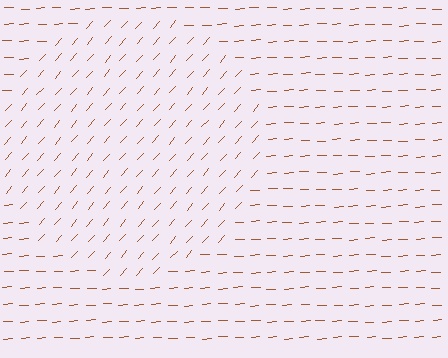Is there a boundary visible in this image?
Yes, there is a texture boundary formed by a change in line orientation.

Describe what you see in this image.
The image is filled with small brown line segments. A circle region in the image has lines oriented differently from the surrounding lines, creating a visible texture boundary.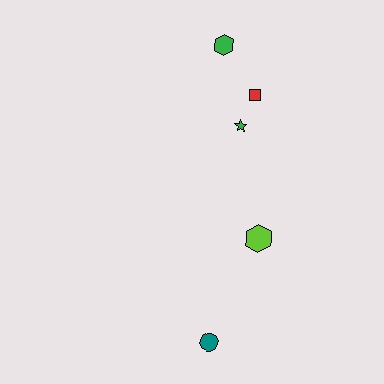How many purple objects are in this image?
There are no purple objects.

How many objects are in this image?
There are 5 objects.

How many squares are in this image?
There is 1 square.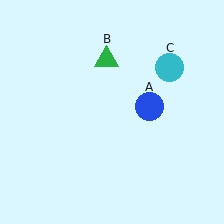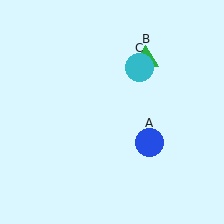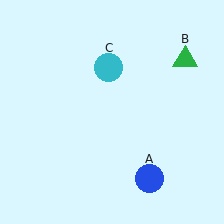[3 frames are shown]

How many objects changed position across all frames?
3 objects changed position: blue circle (object A), green triangle (object B), cyan circle (object C).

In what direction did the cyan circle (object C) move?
The cyan circle (object C) moved left.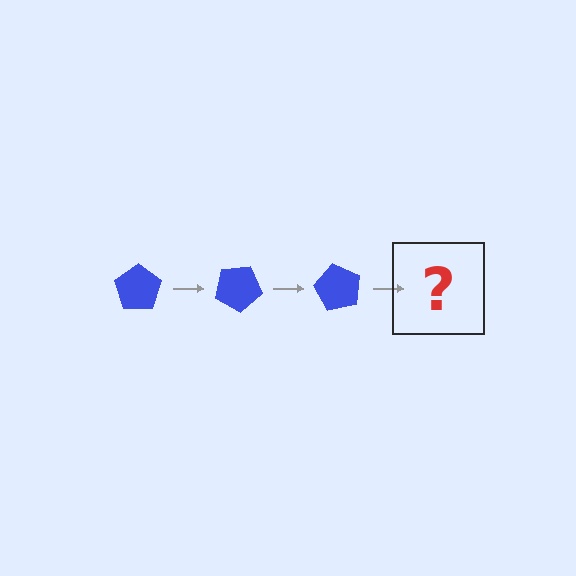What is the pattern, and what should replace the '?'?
The pattern is that the pentagon rotates 30 degrees each step. The '?' should be a blue pentagon rotated 90 degrees.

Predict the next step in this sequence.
The next step is a blue pentagon rotated 90 degrees.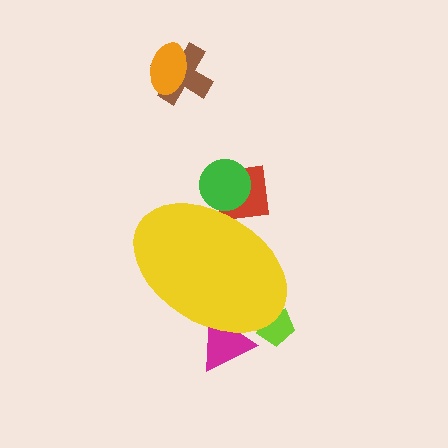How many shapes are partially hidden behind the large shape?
4 shapes are partially hidden.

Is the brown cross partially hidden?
No, the brown cross is fully visible.